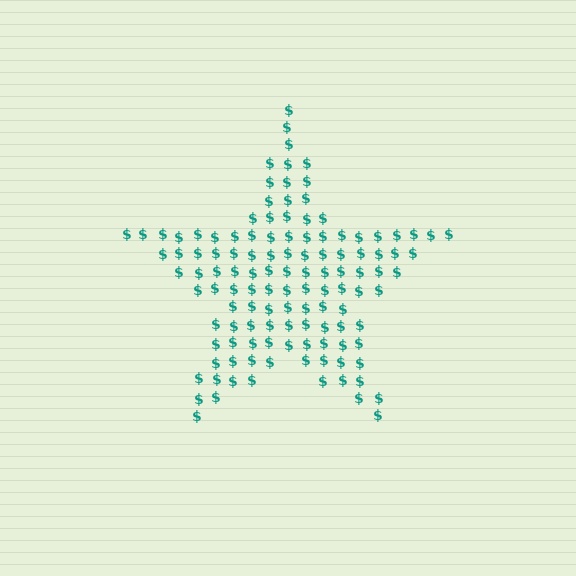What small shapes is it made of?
It is made of small dollar signs.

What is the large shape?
The large shape is a star.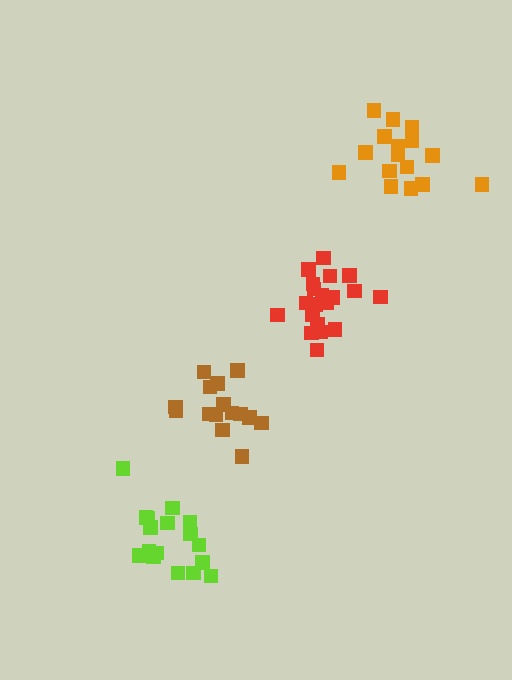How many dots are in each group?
Group 1: 17 dots, Group 2: 21 dots, Group 3: 16 dots, Group 4: 15 dots (69 total).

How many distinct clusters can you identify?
There are 4 distinct clusters.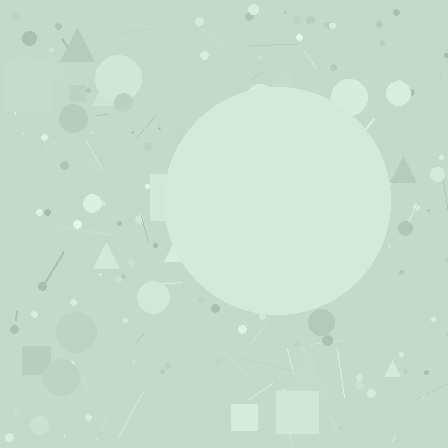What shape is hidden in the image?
A circle is hidden in the image.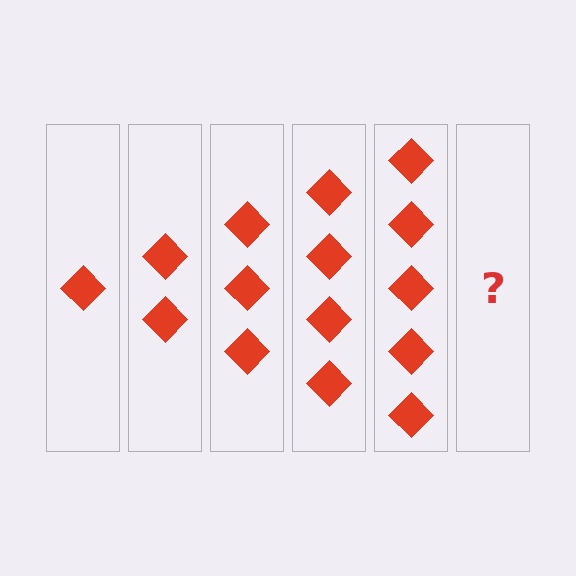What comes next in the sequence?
The next element should be 6 diamonds.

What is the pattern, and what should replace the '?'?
The pattern is that each step adds one more diamond. The '?' should be 6 diamonds.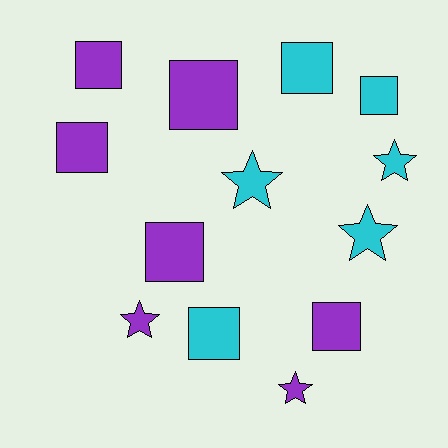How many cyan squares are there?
There are 3 cyan squares.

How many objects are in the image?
There are 13 objects.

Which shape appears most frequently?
Square, with 8 objects.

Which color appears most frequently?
Purple, with 7 objects.